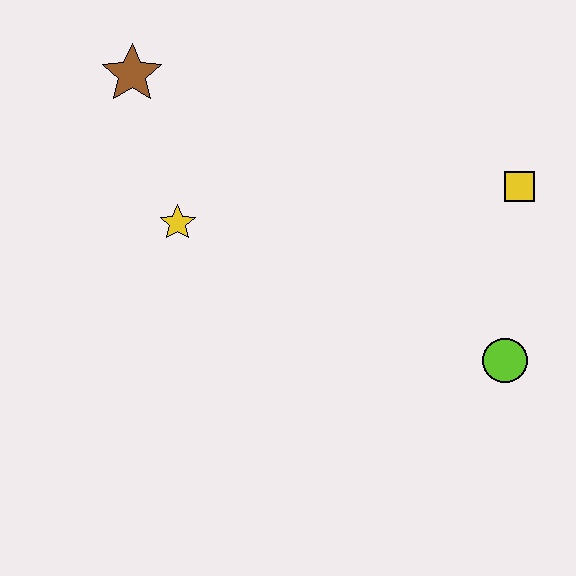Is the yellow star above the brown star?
No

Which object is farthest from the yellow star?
The lime circle is farthest from the yellow star.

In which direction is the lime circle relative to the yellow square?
The lime circle is below the yellow square.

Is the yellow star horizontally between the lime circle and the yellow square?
No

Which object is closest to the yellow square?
The lime circle is closest to the yellow square.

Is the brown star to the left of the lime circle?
Yes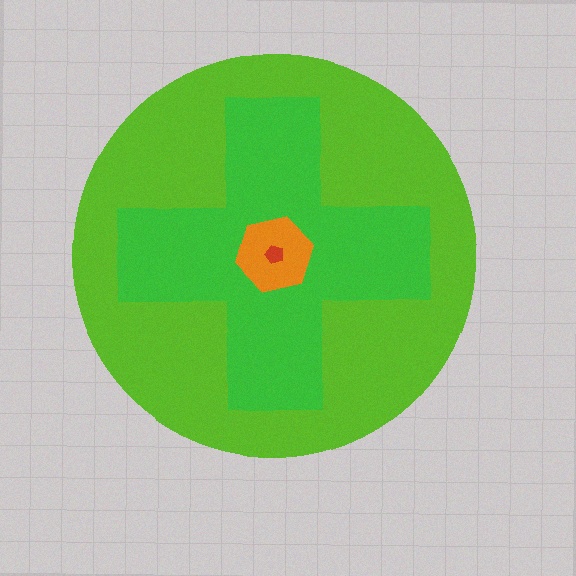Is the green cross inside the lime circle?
Yes.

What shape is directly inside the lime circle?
The green cross.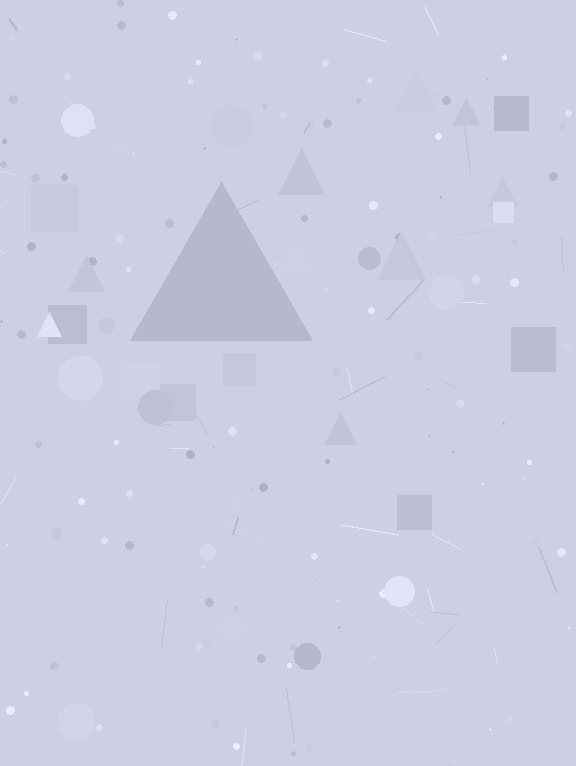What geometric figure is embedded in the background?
A triangle is embedded in the background.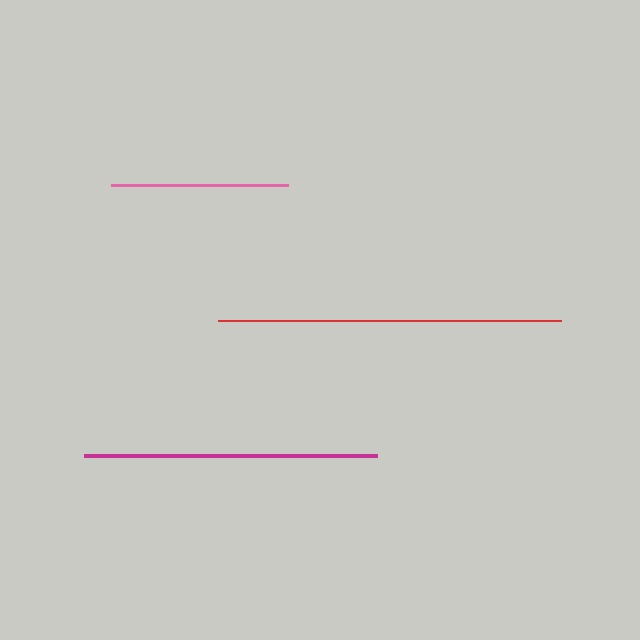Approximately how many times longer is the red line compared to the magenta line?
The red line is approximately 1.2 times the length of the magenta line.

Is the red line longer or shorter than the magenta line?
The red line is longer than the magenta line.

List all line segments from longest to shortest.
From longest to shortest: red, magenta, pink.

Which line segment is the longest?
The red line is the longest at approximately 343 pixels.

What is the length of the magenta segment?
The magenta segment is approximately 293 pixels long.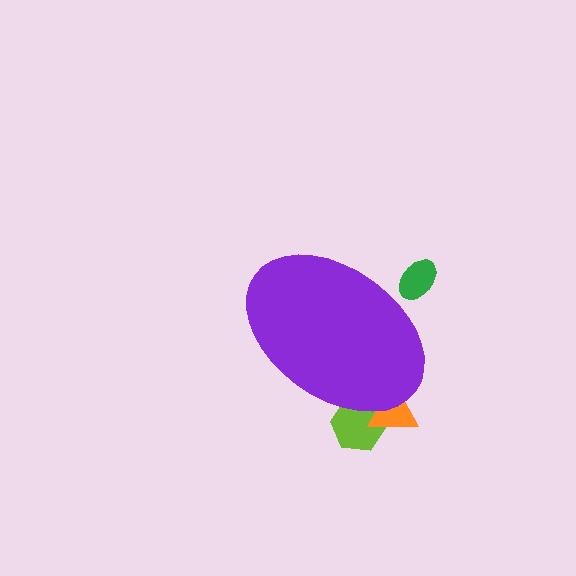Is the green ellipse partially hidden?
Yes, the green ellipse is partially hidden behind the purple ellipse.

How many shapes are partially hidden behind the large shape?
3 shapes are partially hidden.